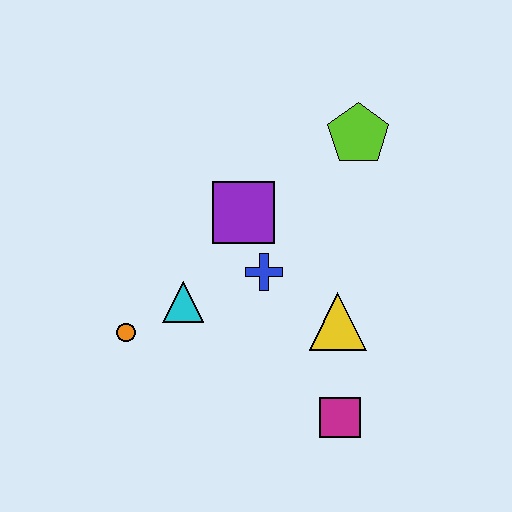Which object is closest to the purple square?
The blue cross is closest to the purple square.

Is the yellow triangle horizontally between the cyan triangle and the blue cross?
No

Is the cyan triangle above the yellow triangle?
Yes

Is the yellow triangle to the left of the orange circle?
No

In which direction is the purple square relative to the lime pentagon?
The purple square is to the left of the lime pentagon.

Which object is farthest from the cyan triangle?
The lime pentagon is farthest from the cyan triangle.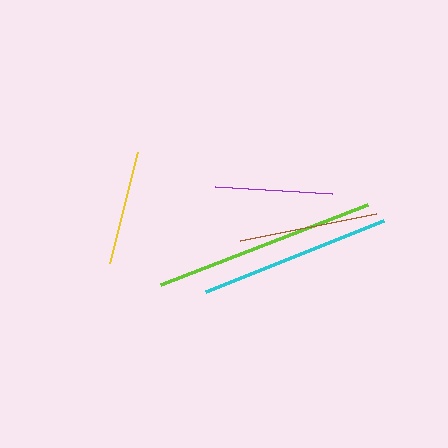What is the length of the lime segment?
The lime segment is approximately 222 pixels long.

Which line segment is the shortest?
The yellow line is the shortest at approximately 115 pixels.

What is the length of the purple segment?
The purple segment is approximately 116 pixels long.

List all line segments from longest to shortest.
From longest to shortest: lime, cyan, brown, purple, yellow.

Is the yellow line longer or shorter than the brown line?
The brown line is longer than the yellow line.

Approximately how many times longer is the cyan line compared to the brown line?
The cyan line is approximately 1.4 times the length of the brown line.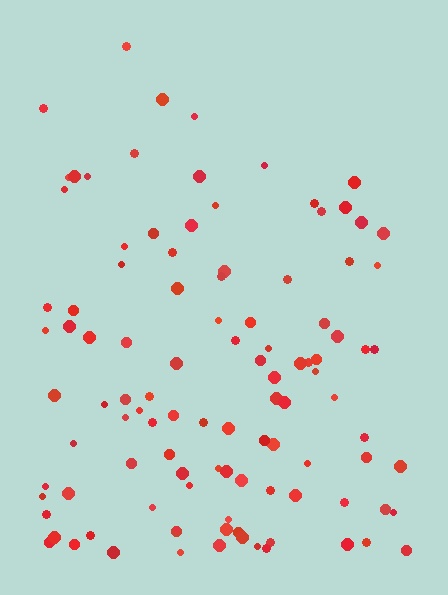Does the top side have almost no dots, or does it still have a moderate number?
Still a moderate number, just noticeably fewer than the bottom.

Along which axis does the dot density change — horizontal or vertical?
Vertical.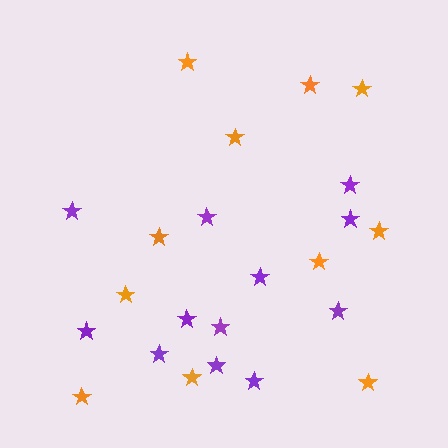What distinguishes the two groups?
There are 2 groups: one group of purple stars (12) and one group of orange stars (11).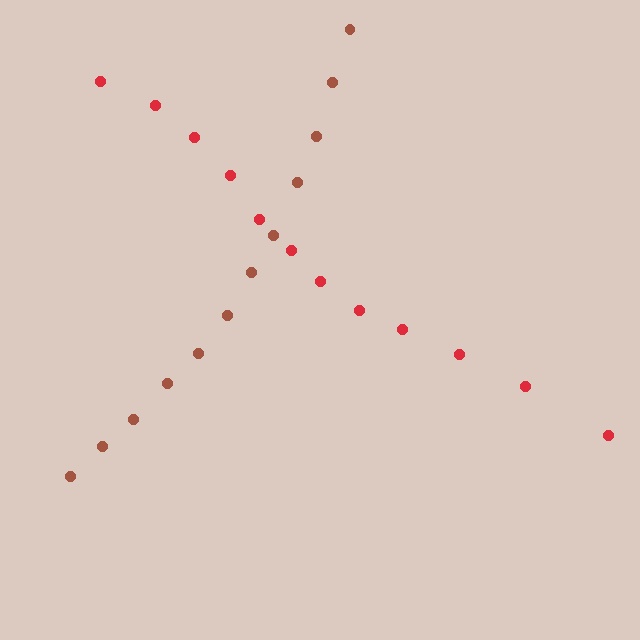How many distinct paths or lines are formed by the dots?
There are 2 distinct paths.